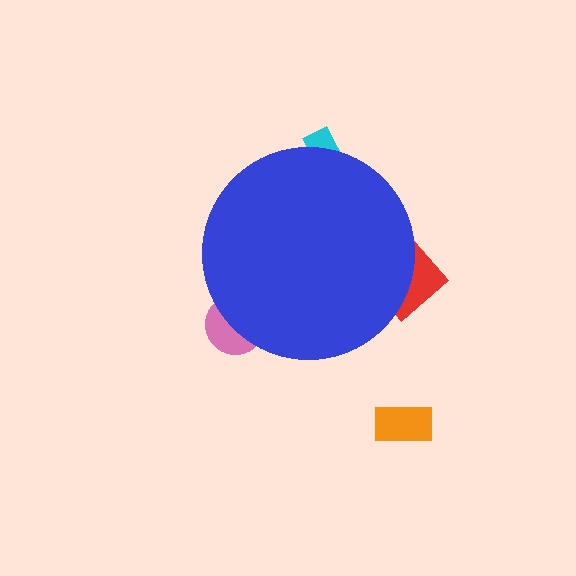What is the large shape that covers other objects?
A blue circle.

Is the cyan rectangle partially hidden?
Yes, the cyan rectangle is partially hidden behind the blue circle.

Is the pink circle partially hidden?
Yes, the pink circle is partially hidden behind the blue circle.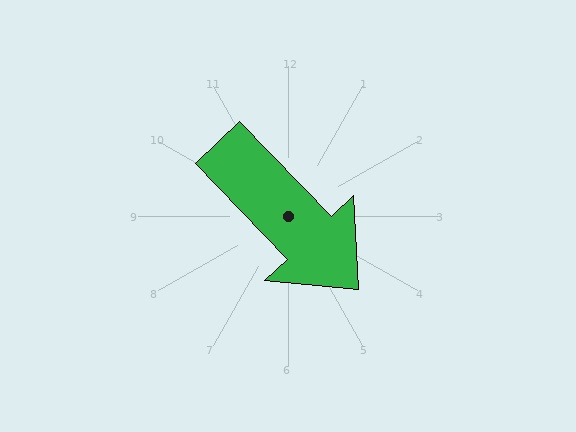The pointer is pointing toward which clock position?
Roughly 5 o'clock.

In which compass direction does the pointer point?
Southeast.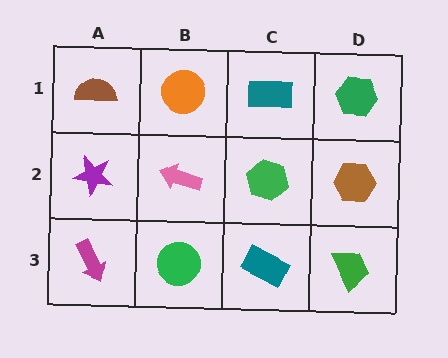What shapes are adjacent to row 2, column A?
A brown semicircle (row 1, column A), a magenta arrow (row 3, column A), a pink arrow (row 2, column B).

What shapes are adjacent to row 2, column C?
A teal rectangle (row 1, column C), a teal rectangle (row 3, column C), a pink arrow (row 2, column B), a brown hexagon (row 2, column D).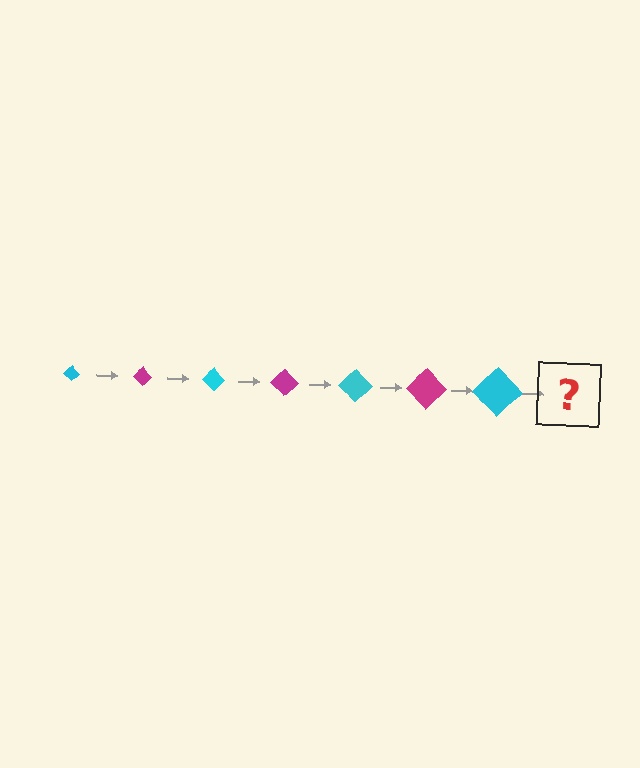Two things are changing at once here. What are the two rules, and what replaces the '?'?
The two rules are that the diamond grows larger each step and the color cycles through cyan and magenta. The '?' should be a magenta diamond, larger than the previous one.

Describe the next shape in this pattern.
It should be a magenta diamond, larger than the previous one.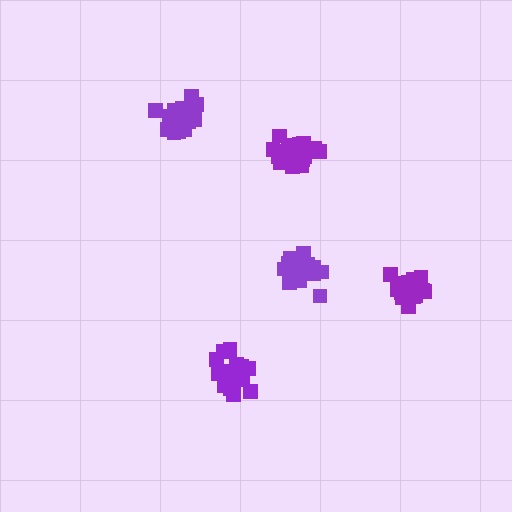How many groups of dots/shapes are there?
There are 5 groups.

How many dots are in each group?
Group 1: 18 dots, Group 2: 17 dots, Group 3: 20 dots, Group 4: 19 dots, Group 5: 21 dots (95 total).